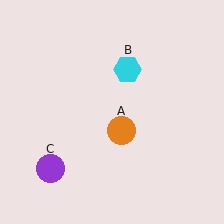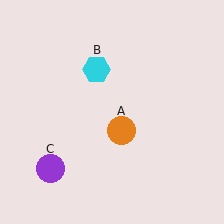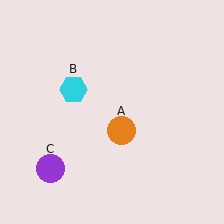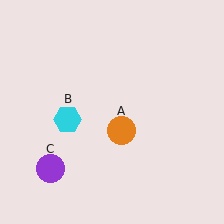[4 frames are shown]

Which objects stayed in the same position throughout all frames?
Orange circle (object A) and purple circle (object C) remained stationary.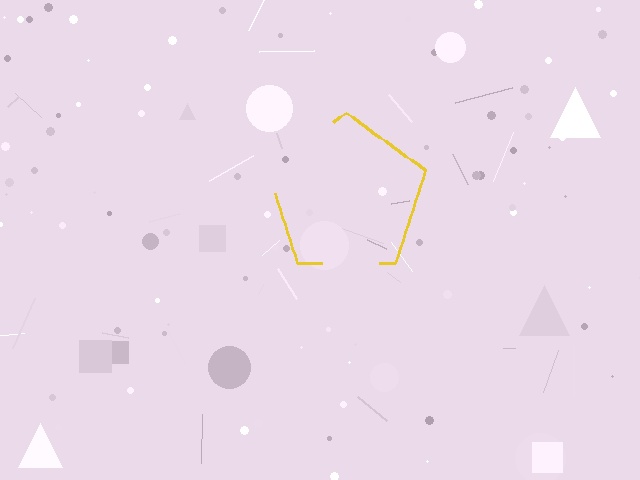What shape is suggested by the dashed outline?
The dashed outline suggests a pentagon.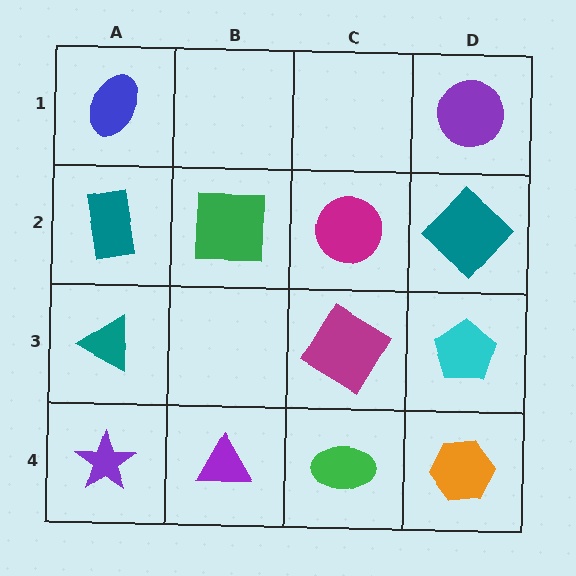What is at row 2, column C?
A magenta circle.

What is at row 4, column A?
A purple star.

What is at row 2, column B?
A green square.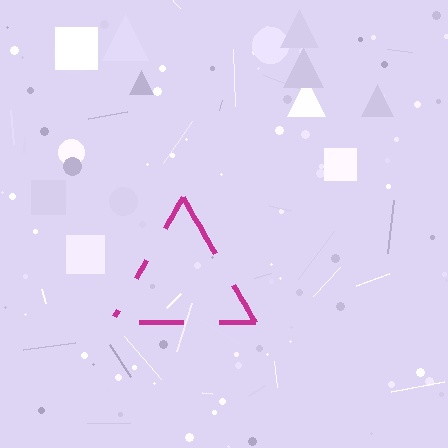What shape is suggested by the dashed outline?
The dashed outline suggests a triangle.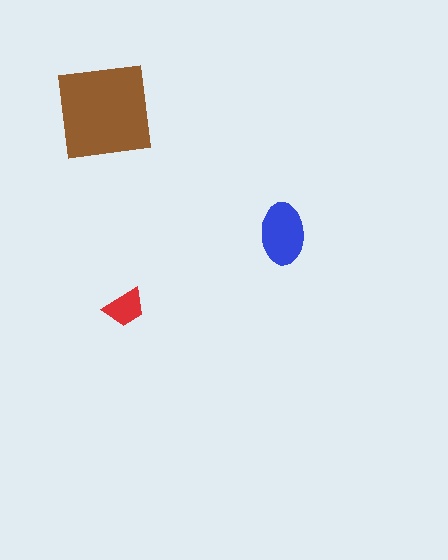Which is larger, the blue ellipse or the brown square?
The brown square.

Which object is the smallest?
The red trapezoid.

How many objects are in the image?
There are 3 objects in the image.